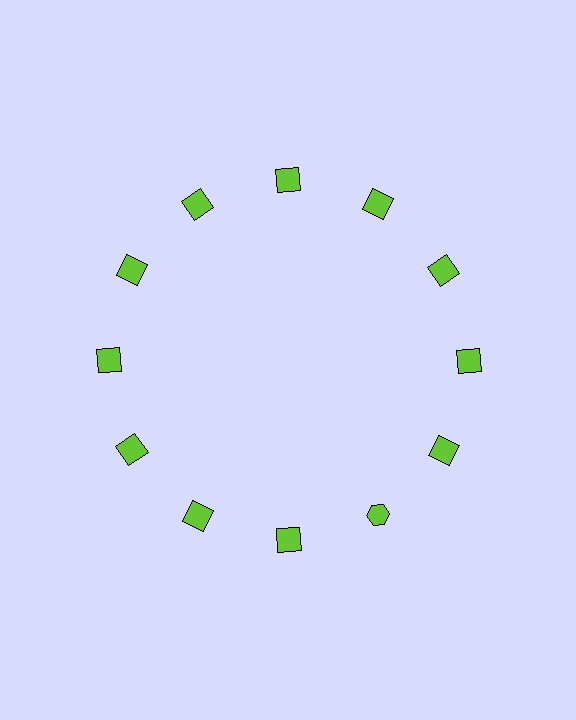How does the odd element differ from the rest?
It has a different shape: hexagon instead of square.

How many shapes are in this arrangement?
There are 12 shapes arranged in a ring pattern.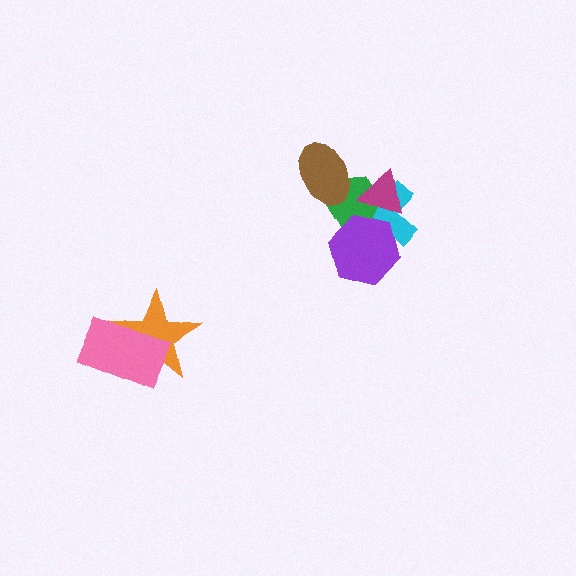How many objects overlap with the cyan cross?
3 objects overlap with the cyan cross.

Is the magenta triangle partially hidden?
No, no other shape covers it.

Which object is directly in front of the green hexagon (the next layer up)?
The purple hexagon is directly in front of the green hexagon.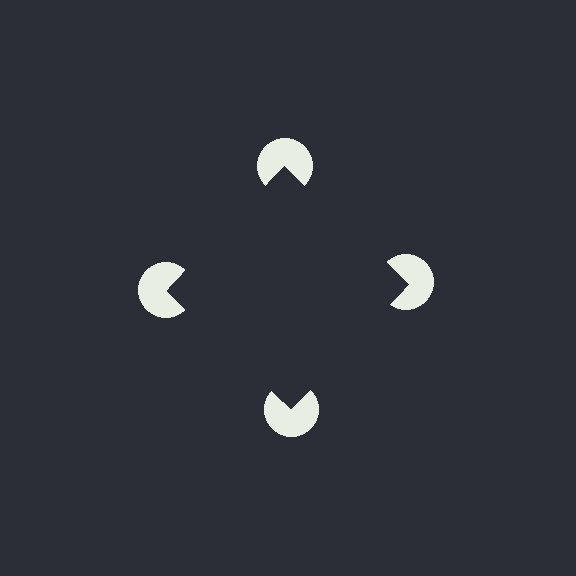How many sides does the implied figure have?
4 sides.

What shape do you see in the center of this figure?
An illusory square — its edges are inferred from the aligned wedge cuts in the pac-man discs, not physically drawn.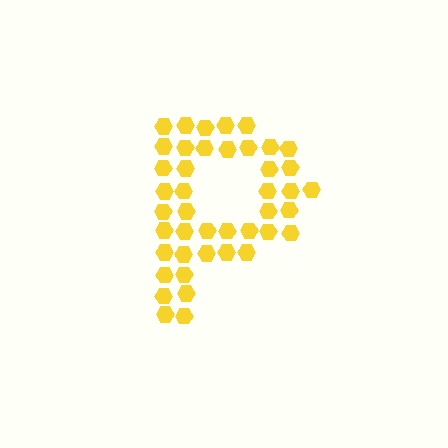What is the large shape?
The large shape is the letter P.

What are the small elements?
The small elements are hexagons.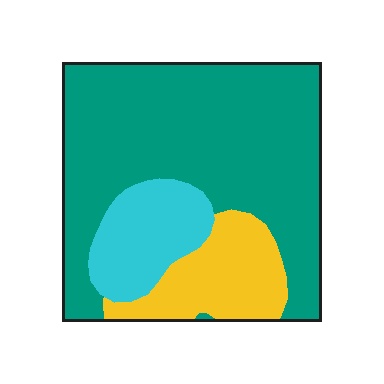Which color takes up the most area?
Teal, at roughly 65%.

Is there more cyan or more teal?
Teal.